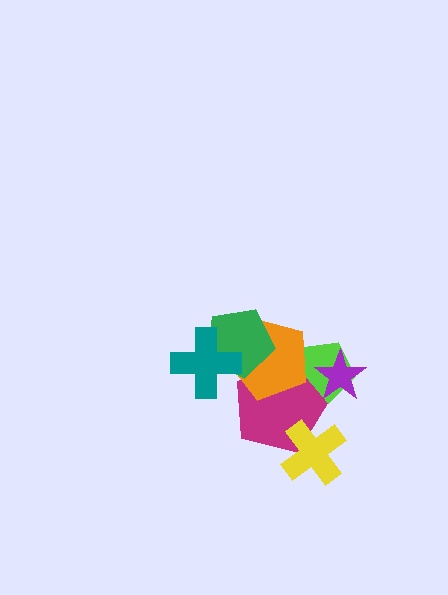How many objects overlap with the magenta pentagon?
4 objects overlap with the magenta pentagon.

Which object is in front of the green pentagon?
The teal cross is in front of the green pentagon.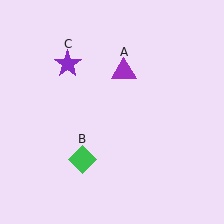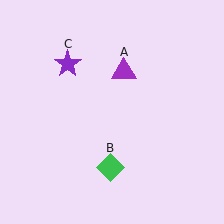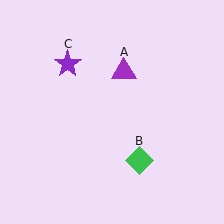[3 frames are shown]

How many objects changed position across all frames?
1 object changed position: green diamond (object B).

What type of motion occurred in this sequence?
The green diamond (object B) rotated counterclockwise around the center of the scene.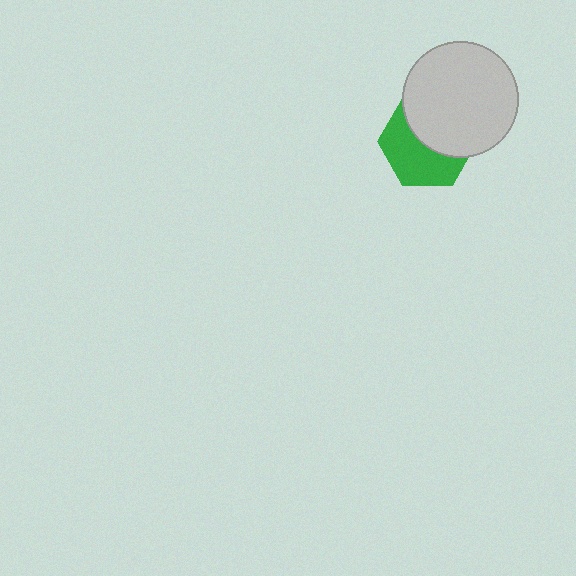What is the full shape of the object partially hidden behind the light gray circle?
The partially hidden object is a green hexagon.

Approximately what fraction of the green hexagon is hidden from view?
Roughly 48% of the green hexagon is hidden behind the light gray circle.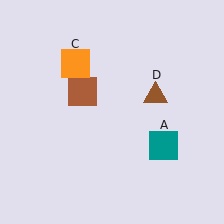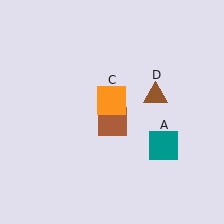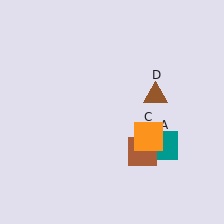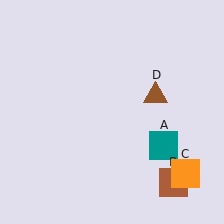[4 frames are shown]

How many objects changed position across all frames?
2 objects changed position: brown square (object B), orange square (object C).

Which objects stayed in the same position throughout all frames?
Teal square (object A) and brown triangle (object D) remained stationary.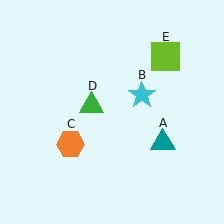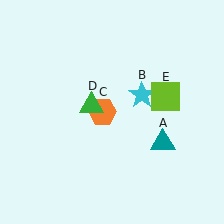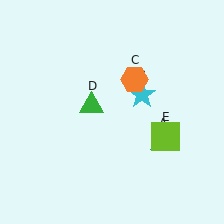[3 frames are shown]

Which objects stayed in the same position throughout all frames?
Teal triangle (object A) and cyan star (object B) and green triangle (object D) remained stationary.